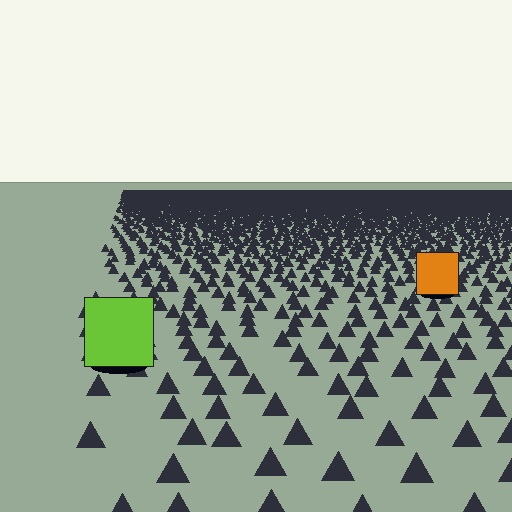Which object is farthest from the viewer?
The orange square is farthest from the viewer. It appears smaller and the ground texture around it is denser.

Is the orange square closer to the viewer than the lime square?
No. The lime square is closer — you can tell from the texture gradient: the ground texture is coarser near it.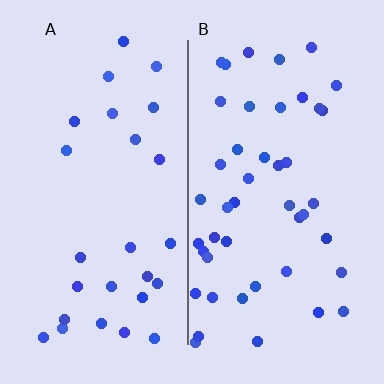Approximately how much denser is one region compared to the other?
Approximately 1.7× — region B over region A.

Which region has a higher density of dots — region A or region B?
B (the right).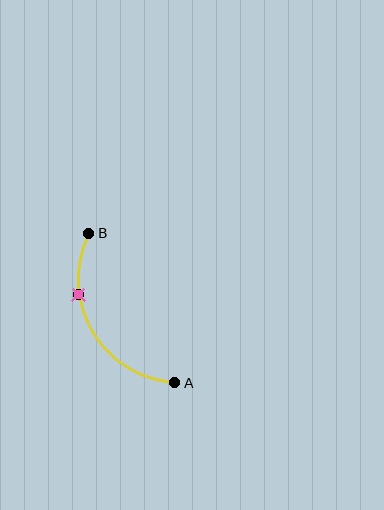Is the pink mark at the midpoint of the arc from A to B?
No. The pink mark lies on the arc but is closer to endpoint B. The arc midpoint would be at the point on the curve equidistant along the arc from both A and B.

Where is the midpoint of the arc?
The arc midpoint is the point on the curve farthest from the straight line joining A and B. It sits to the left of that line.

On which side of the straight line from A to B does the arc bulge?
The arc bulges to the left of the straight line connecting A and B.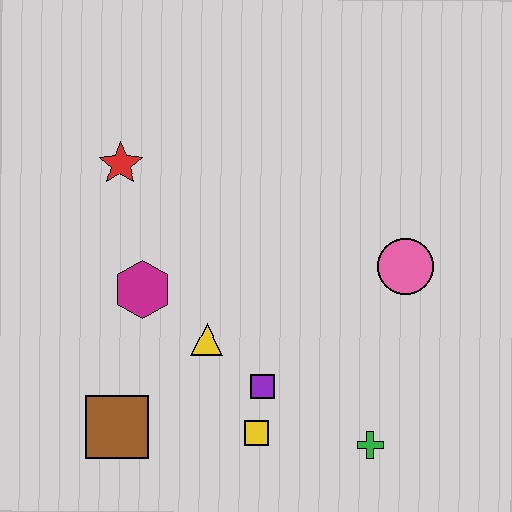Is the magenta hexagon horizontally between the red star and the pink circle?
Yes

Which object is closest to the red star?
The magenta hexagon is closest to the red star.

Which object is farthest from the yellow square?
The red star is farthest from the yellow square.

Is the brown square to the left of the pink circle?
Yes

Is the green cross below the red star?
Yes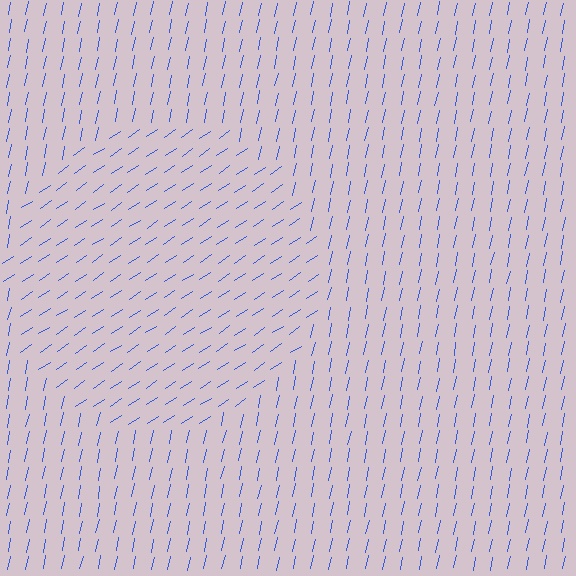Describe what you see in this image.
The image is filled with small blue line segments. A circle region in the image has lines oriented differently from the surrounding lines, creating a visible texture boundary.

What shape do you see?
I see a circle.